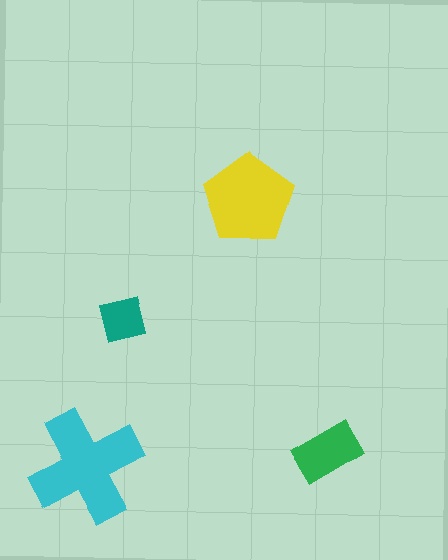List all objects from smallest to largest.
The teal square, the green rectangle, the yellow pentagon, the cyan cross.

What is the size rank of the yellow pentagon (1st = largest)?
2nd.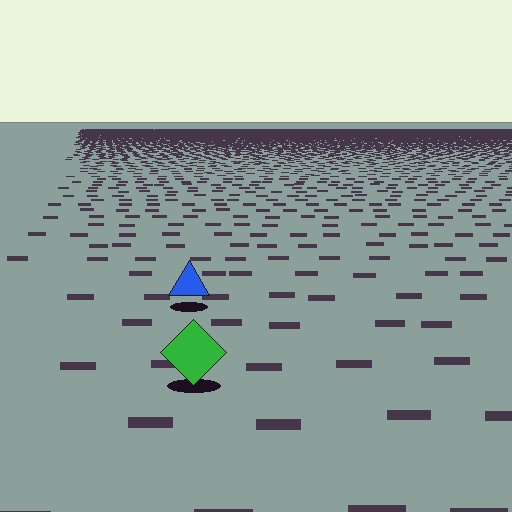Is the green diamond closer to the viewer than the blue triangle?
Yes. The green diamond is closer — you can tell from the texture gradient: the ground texture is coarser near it.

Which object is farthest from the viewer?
The blue triangle is farthest from the viewer. It appears smaller and the ground texture around it is denser.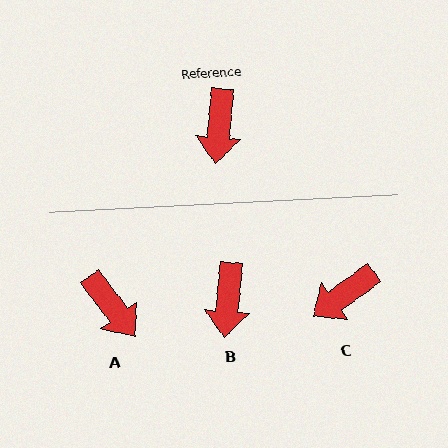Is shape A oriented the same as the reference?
No, it is off by about 42 degrees.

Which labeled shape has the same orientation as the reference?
B.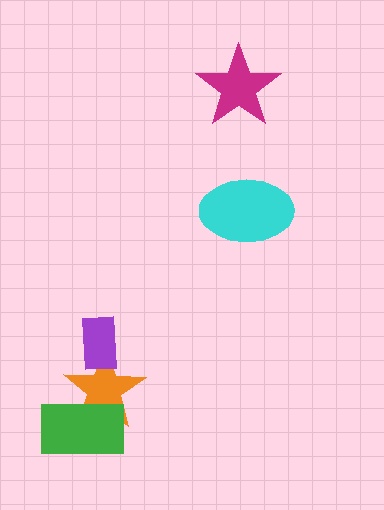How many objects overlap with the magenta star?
0 objects overlap with the magenta star.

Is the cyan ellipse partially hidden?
No, no other shape covers it.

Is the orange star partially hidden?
Yes, it is partially covered by another shape.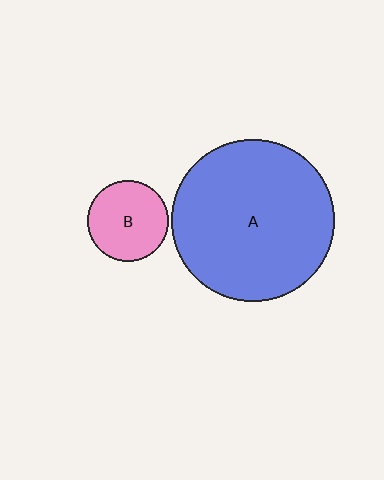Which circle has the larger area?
Circle A (blue).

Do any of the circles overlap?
No, none of the circles overlap.